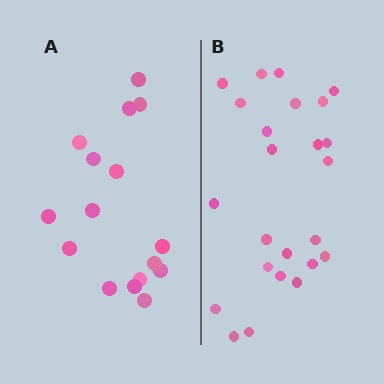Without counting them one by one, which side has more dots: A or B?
Region B (the right region) has more dots.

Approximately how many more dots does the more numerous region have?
Region B has roughly 8 or so more dots than region A.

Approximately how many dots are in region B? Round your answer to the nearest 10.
About 20 dots. (The exact count is 24, which rounds to 20.)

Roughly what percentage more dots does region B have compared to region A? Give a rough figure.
About 50% more.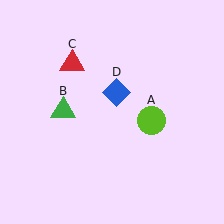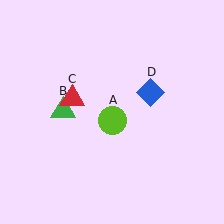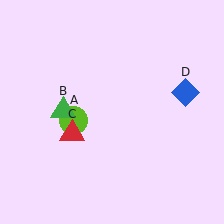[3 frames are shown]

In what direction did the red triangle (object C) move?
The red triangle (object C) moved down.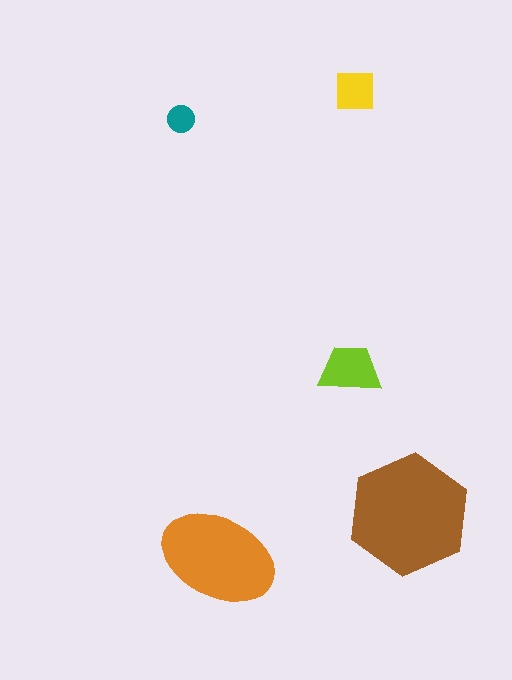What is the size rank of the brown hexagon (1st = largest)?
1st.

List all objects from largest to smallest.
The brown hexagon, the orange ellipse, the lime trapezoid, the yellow square, the teal circle.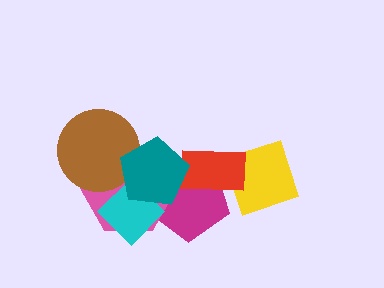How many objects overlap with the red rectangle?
3 objects overlap with the red rectangle.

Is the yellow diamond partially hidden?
Yes, it is partially covered by another shape.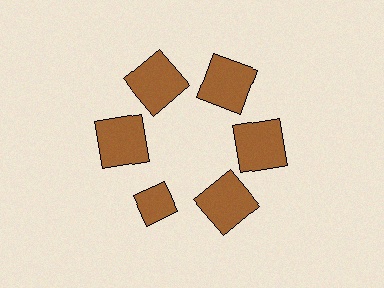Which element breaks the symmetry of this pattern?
The brown diamond at roughly the 7 o'clock position breaks the symmetry. All other shapes are brown squares.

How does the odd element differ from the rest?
It has a different shape: diamond instead of square.